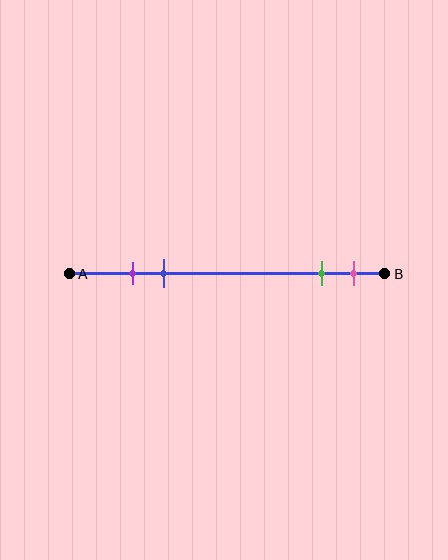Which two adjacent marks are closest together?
The purple and blue marks are the closest adjacent pair.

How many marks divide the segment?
There are 4 marks dividing the segment.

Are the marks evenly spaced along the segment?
No, the marks are not evenly spaced.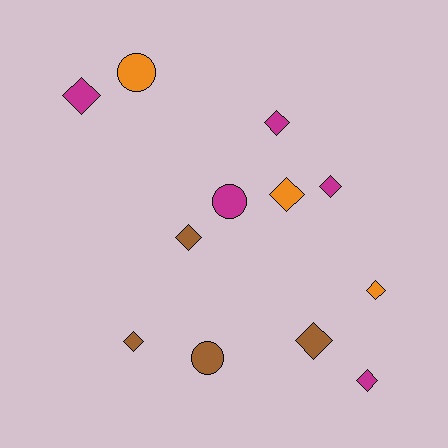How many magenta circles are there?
There is 1 magenta circle.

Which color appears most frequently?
Magenta, with 5 objects.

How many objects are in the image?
There are 12 objects.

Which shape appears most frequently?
Diamond, with 9 objects.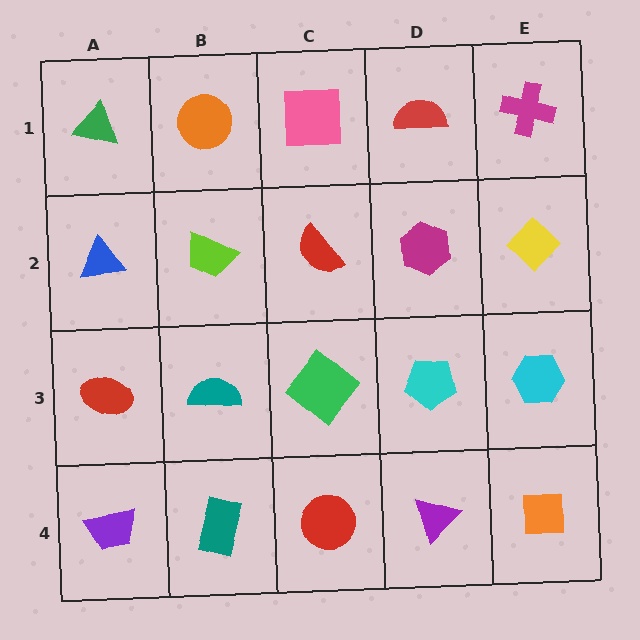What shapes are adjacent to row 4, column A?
A red ellipse (row 3, column A), a teal rectangle (row 4, column B).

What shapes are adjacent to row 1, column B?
A lime trapezoid (row 2, column B), a green triangle (row 1, column A), a pink square (row 1, column C).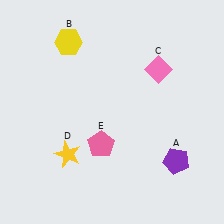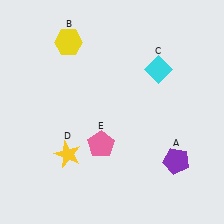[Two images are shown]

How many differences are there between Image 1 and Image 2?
There is 1 difference between the two images.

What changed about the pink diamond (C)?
In Image 1, C is pink. In Image 2, it changed to cyan.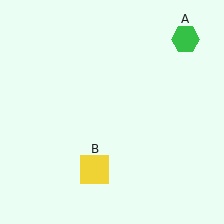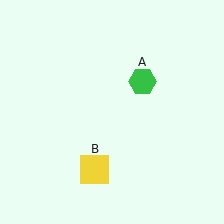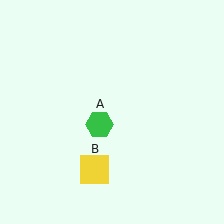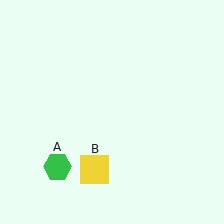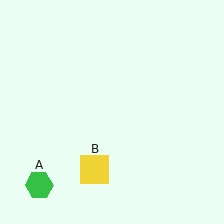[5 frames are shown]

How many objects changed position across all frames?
1 object changed position: green hexagon (object A).